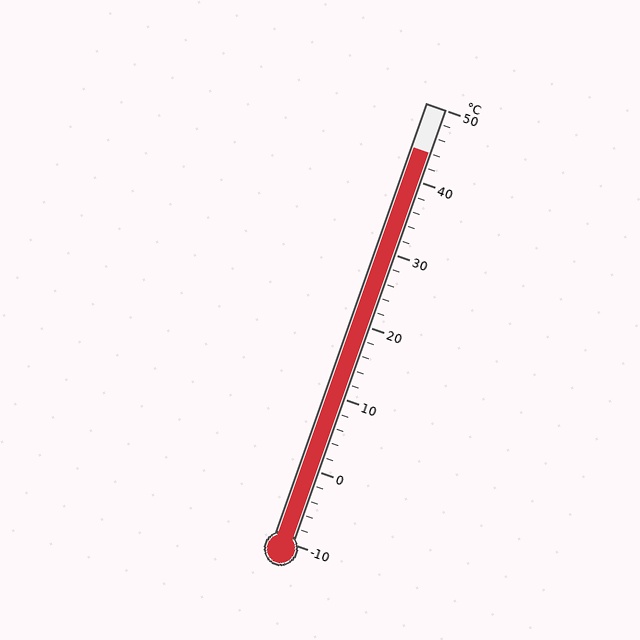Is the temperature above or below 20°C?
The temperature is above 20°C.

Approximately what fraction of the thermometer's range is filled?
The thermometer is filled to approximately 90% of its range.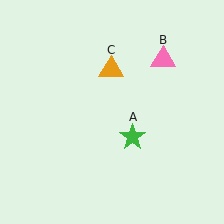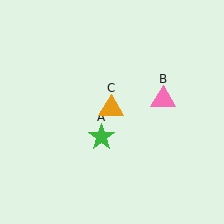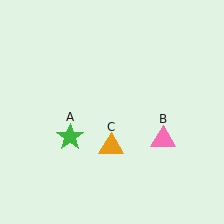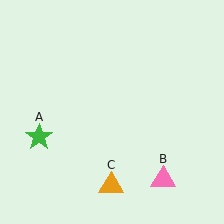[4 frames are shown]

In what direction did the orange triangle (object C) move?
The orange triangle (object C) moved down.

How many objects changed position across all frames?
3 objects changed position: green star (object A), pink triangle (object B), orange triangle (object C).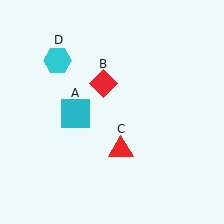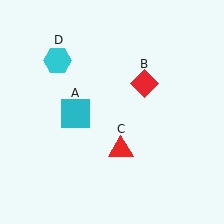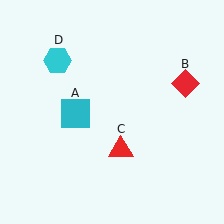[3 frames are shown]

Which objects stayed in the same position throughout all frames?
Cyan square (object A) and red triangle (object C) and cyan hexagon (object D) remained stationary.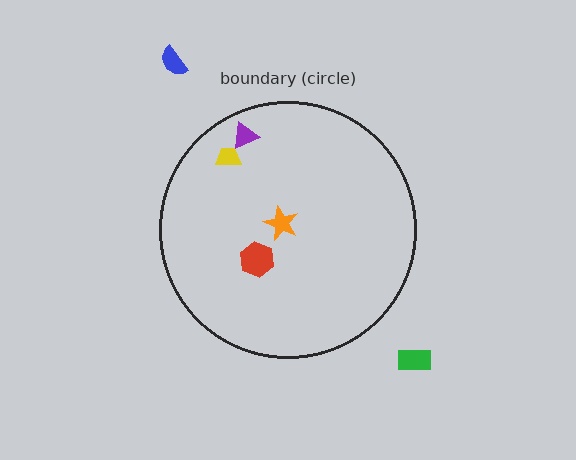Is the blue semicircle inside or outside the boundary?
Outside.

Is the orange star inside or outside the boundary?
Inside.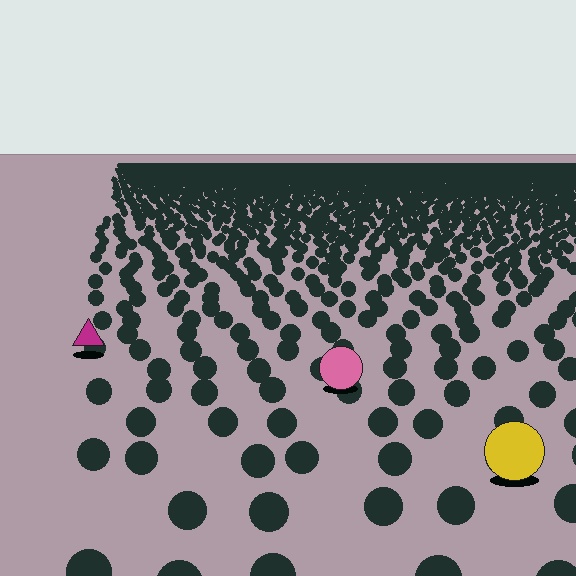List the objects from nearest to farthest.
From nearest to farthest: the yellow circle, the pink circle, the magenta triangle.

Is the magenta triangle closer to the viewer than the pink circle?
No. The pink circle is closer — you can tell from the texture gradient: the ground texture is coarser near it.